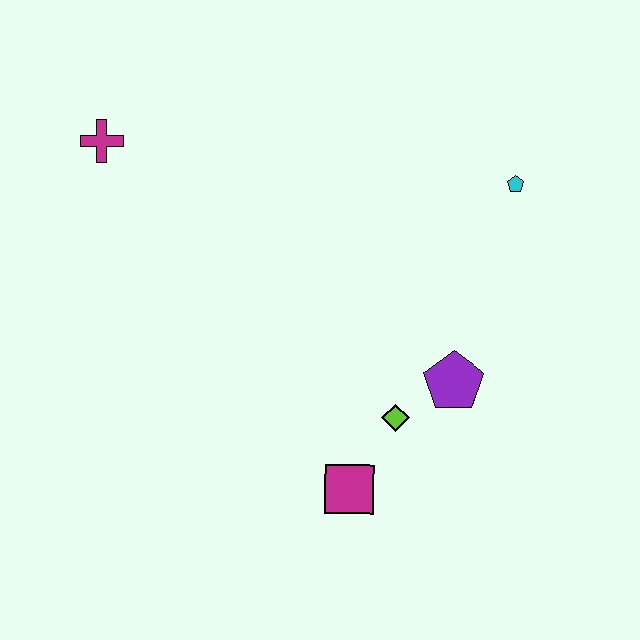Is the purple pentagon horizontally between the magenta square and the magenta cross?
No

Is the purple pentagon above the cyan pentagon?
No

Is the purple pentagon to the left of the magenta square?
No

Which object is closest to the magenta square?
The lime diamond is closest to the magenta square.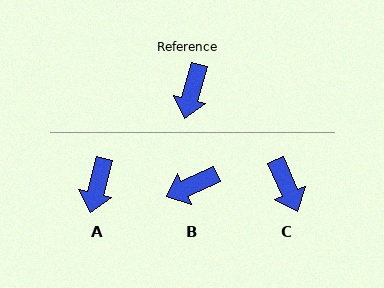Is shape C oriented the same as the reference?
No, it is off by about 38 degrees.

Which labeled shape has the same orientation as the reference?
A.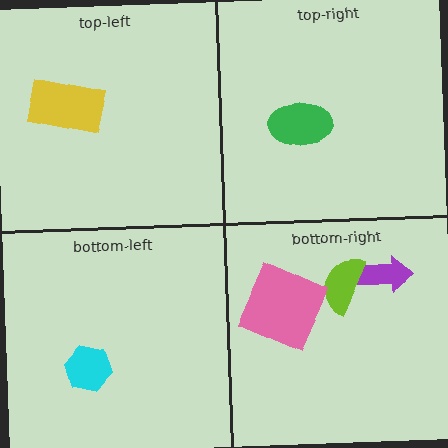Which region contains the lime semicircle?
The bottom-right region.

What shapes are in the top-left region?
The yellow rectangle.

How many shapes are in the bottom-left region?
1.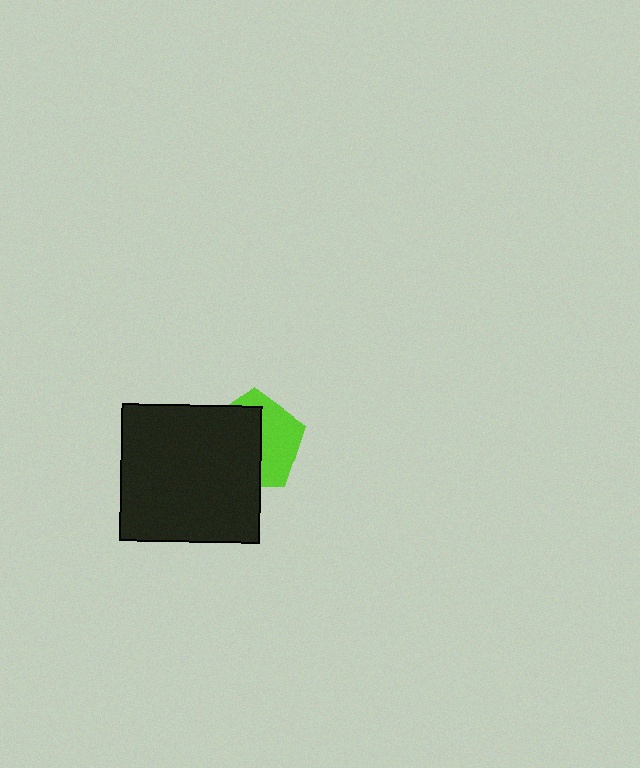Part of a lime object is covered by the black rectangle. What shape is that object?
It is a pentagon.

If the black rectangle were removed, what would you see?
You would see the complete lime pentagon.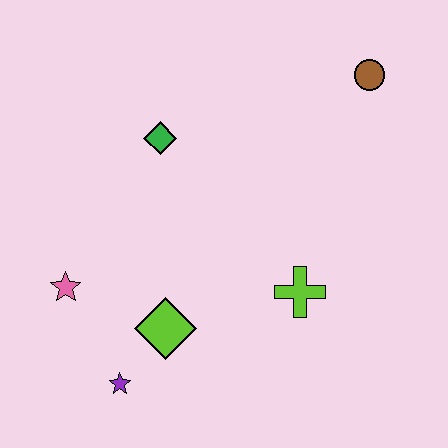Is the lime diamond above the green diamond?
No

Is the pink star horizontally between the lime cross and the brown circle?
No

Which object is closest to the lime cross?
The lime diamond is closest to the lime cross.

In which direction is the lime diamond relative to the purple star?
The lime diamond is above the purple star.